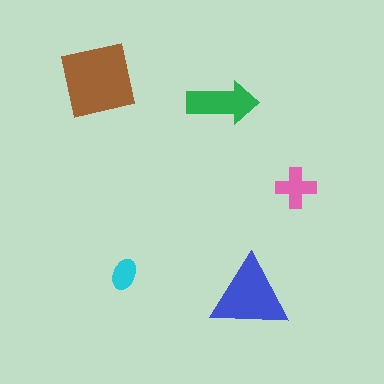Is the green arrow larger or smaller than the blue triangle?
Smaller.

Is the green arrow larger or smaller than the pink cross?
Larger.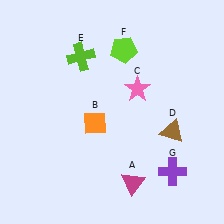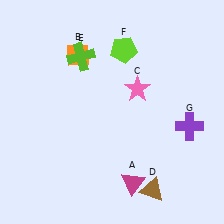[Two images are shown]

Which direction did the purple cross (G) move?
The purple cross (G) moved up.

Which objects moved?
The objects that moved are: the orange diamond (B), the brown triangle (D), the purple cross (G).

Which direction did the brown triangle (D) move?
The brown triangle (D) moved down.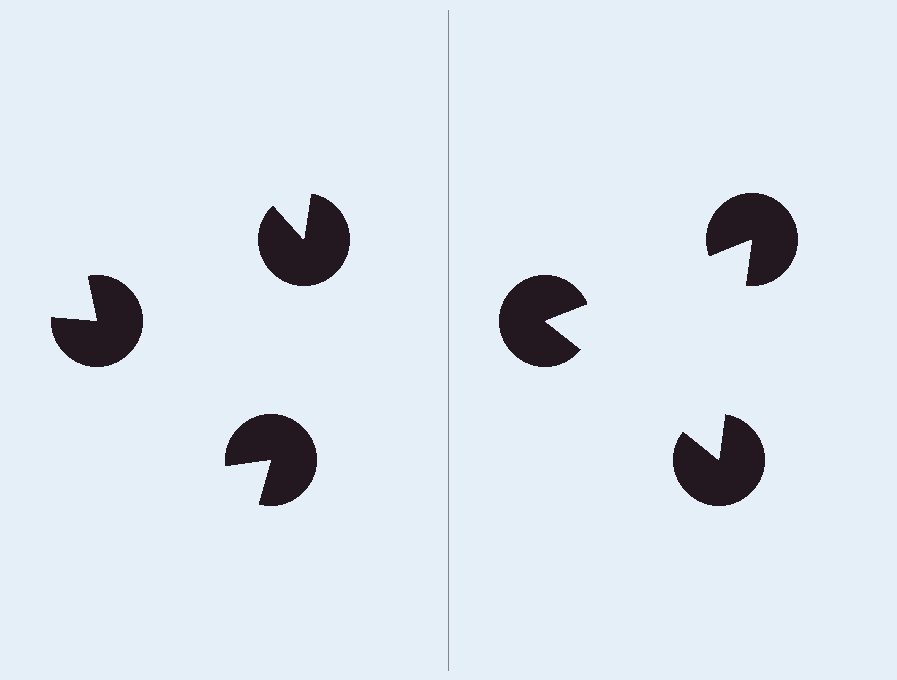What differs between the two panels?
The pac-man discs are positioned identically on both sides; only the wedge orientations differ. On the right they align to a triangle; on the left they are misaligned.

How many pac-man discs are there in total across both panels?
6 — 3 on each side.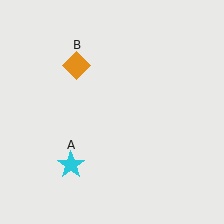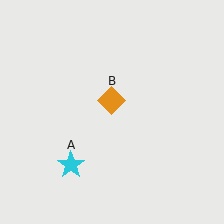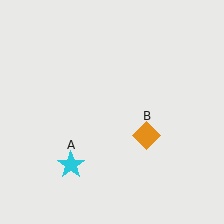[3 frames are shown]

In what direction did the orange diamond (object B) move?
The orange diamond (object B) moved down and to the right.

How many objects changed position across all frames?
1 object changed position: orange diamond (object B).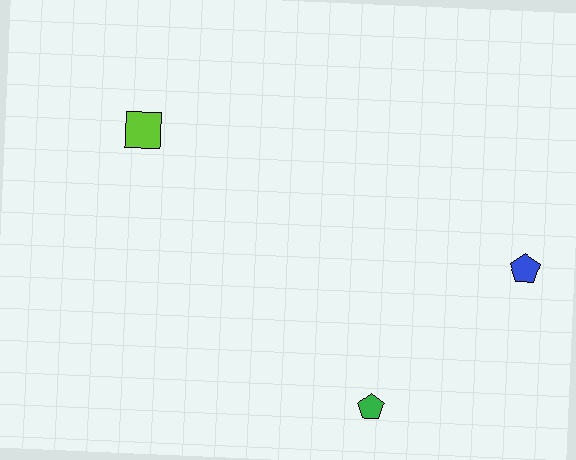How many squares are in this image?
There is 1 square.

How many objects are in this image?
There are 3 objects.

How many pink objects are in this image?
There are no pink objects.